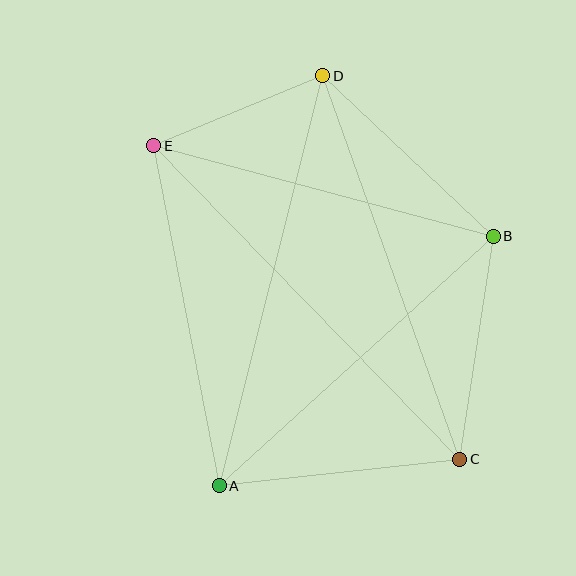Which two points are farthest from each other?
Points C and E are farthest from each other.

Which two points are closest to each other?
Points D and E are closest to each other.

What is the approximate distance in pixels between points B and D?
The distance between B and D is approximately 234 pixels.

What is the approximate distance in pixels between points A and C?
The distance between A and C is approximately 242 pixels.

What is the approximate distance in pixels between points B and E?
The distance between B and E is approximately 351 pixels.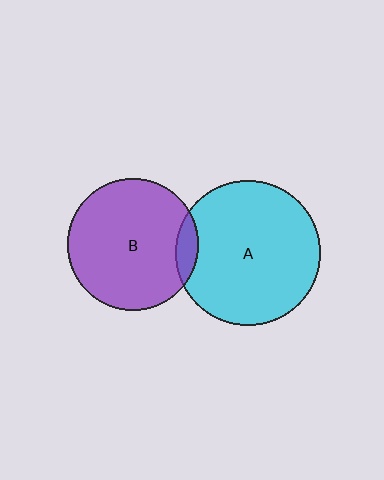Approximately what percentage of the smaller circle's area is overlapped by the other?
Approximately 10%.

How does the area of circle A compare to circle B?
Approximately 1.2 times.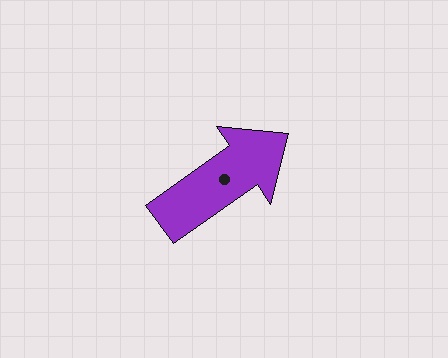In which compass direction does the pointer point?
Northeast.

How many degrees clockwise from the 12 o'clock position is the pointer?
Approximately 55 degrees.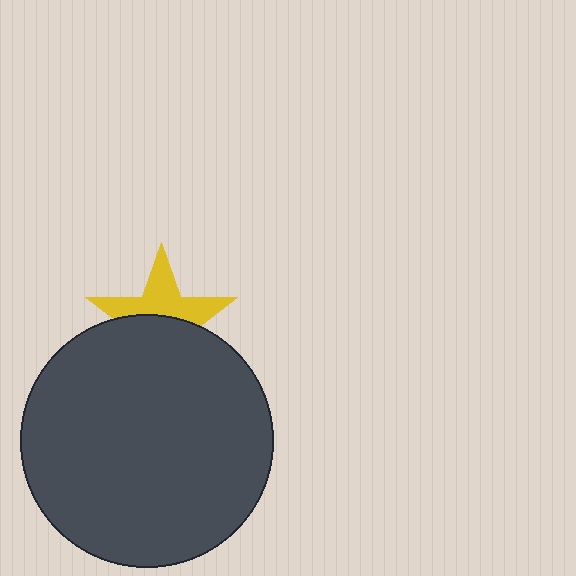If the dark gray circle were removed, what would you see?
You would see the complete yellow star.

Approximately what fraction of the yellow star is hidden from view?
Roughly 52% of the yellow star is hidden behind the dark gray circle.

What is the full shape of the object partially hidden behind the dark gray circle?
The partially hidden object is a yellow star.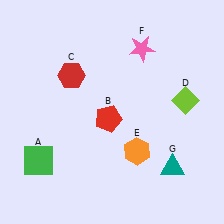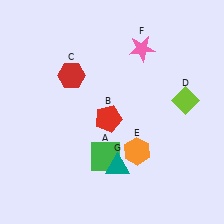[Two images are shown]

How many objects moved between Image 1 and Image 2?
2 objects moved between the two images.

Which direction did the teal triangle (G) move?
The teal triangle (G) moved left.